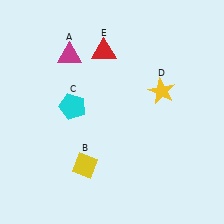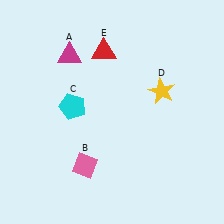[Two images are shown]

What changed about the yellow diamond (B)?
In Image 1, B is yellow. In Image 2, it changed to pink.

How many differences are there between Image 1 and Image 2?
There is 1 difference between the two images.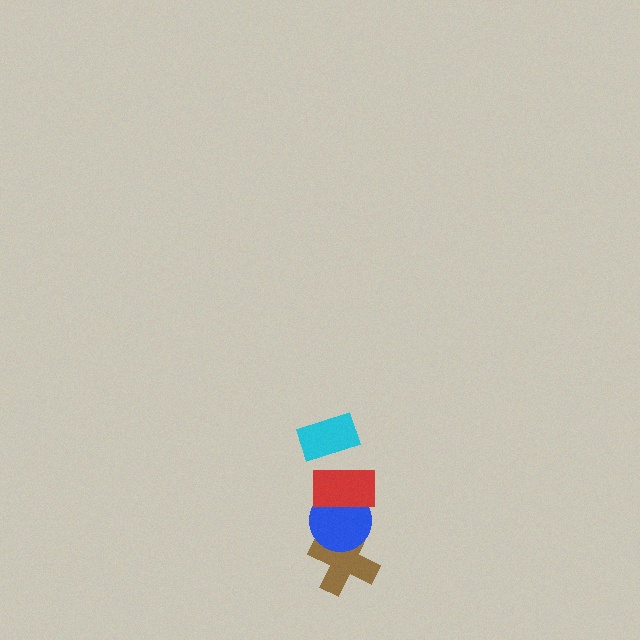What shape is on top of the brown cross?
The blue circle is on top of the brown cross.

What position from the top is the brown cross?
The brown cross is 4th from the top.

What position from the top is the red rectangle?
The red rectangle is 2nd from the top.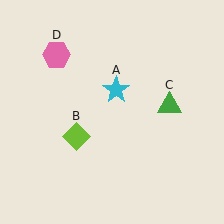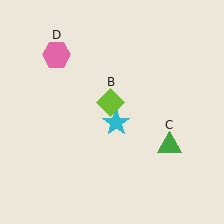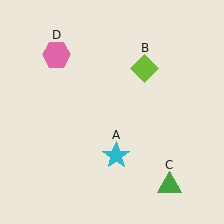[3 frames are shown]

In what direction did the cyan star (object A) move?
The cyan star (object A) moved down.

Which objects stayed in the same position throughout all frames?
Pink hexagon (object D) remained stationary.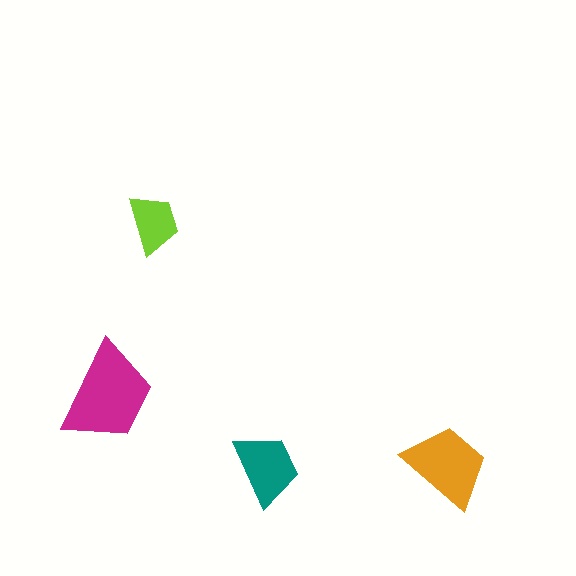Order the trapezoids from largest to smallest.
the magenta one, the orange one, the teal one, the lime one.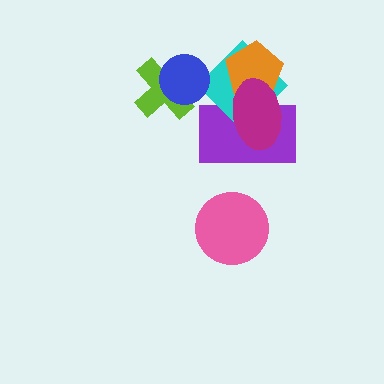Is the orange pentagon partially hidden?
Yes, it is partially covered by another shape.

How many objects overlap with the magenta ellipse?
3 objects overlap with the magenta ellipse.